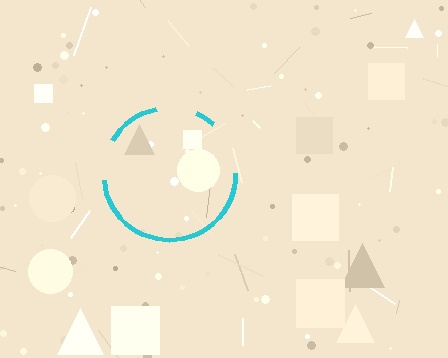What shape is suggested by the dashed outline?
The dashed outline suggests a circle.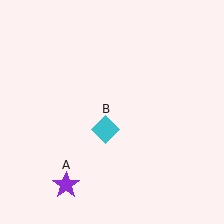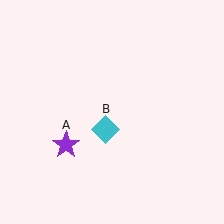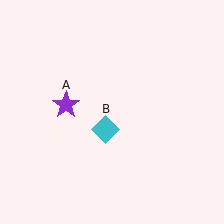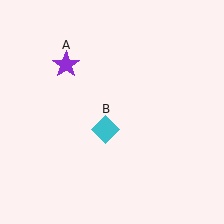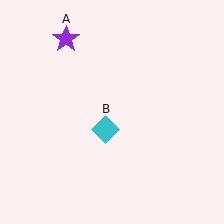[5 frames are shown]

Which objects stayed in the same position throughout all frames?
Cyan diamond (object B) remained stationary.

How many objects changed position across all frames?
1 object changed position: purple star (object A).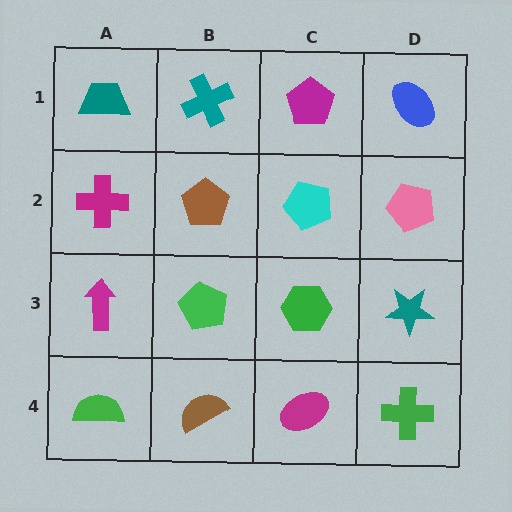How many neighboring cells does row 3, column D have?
3.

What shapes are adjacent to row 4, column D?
A teal star (row 3, column D), a magenta ellipse (row 4, column C).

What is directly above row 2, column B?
A teal cross.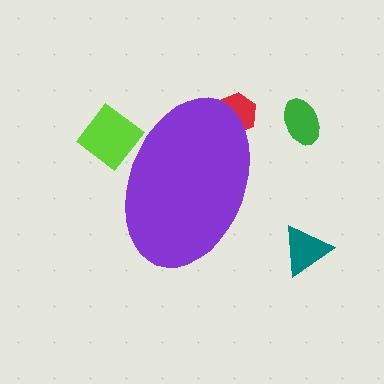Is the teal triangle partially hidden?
No, the teal triangle is fully visible.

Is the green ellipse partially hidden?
No, the green ellipse is fully visible.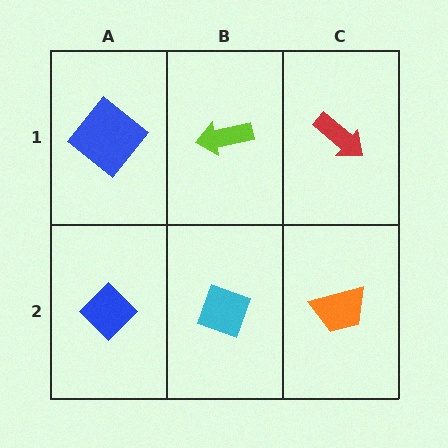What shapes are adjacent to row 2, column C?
A red arrow (row 1, column C), a cyan diamond (row 2, column B).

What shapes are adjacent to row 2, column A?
A blue diamond (row 1, column A), a cyan diamond (row 2, column B).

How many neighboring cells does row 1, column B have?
3.